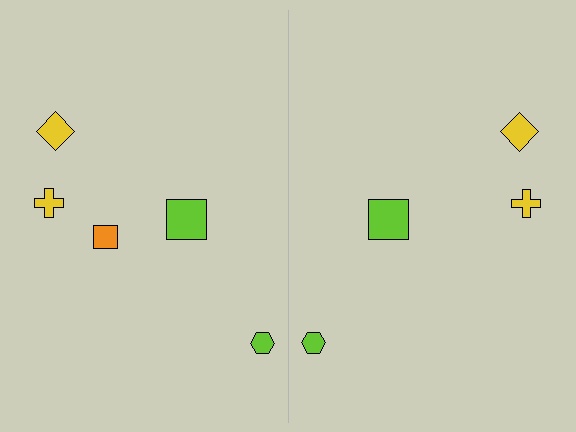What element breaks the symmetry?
A orange square is missing from the right side.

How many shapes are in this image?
There are 9 shapes in this image.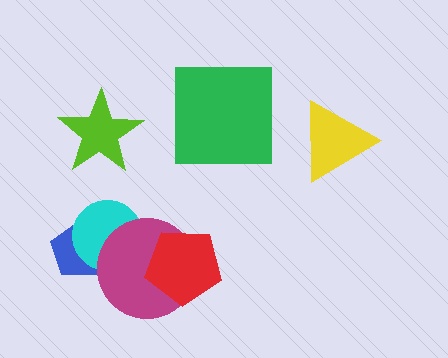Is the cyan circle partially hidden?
Yes, it is partially covered by another shape.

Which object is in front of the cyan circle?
The magenta circle is in front of the cyan circle.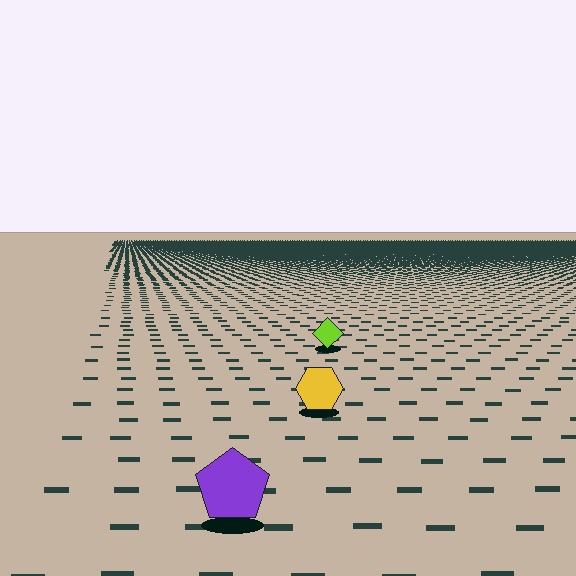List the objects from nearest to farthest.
From nearest to farthest: the purple pentagon, the yellow hexagon, the lime diamond.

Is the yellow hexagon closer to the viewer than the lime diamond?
Yes. The yellow hexagon is closer — you can tell from the texture gradient: the ground texture is coarser near it.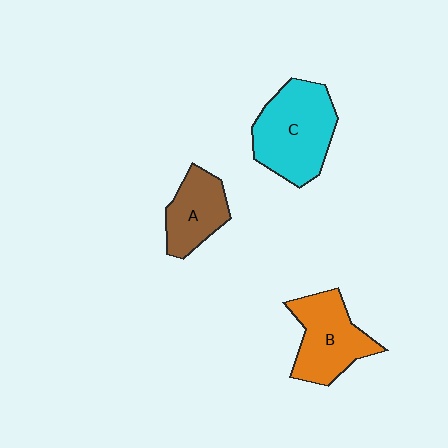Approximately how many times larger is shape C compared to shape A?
Approximately 1.6 times.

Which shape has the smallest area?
Shape A (brown).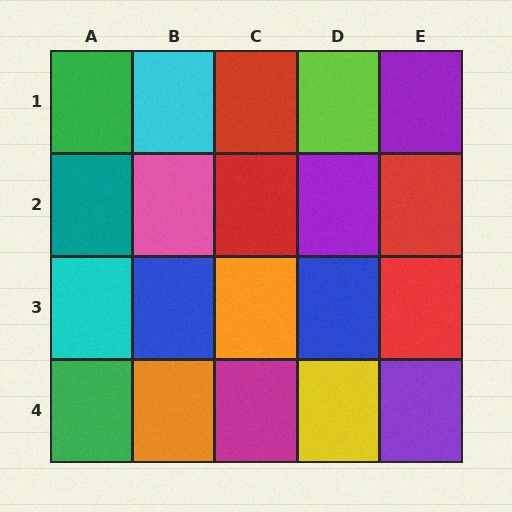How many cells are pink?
1 cell is pink.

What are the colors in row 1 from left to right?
Green, cyan, red, lime, purple.